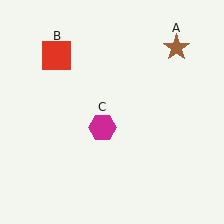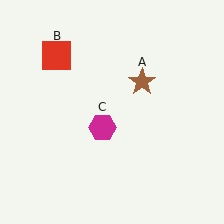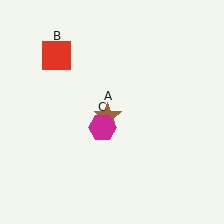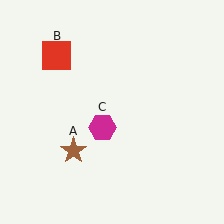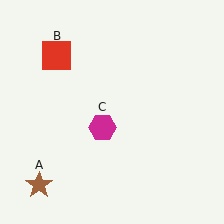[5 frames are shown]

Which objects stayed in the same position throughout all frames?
Red square (object B) and magenta hexagon (object C) remained stationary.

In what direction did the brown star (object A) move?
The brown star (object A) moved down and to the left.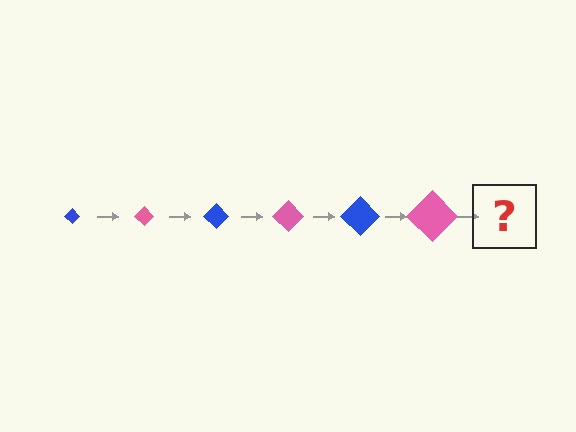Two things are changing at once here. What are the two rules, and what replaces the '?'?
The two rules are that the diamond grows larger each step and the color cycles through blue and pink. The '?' should be a blue diamond, larger than the previous one.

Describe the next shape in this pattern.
It should be a blue diamond, larger than the previous one.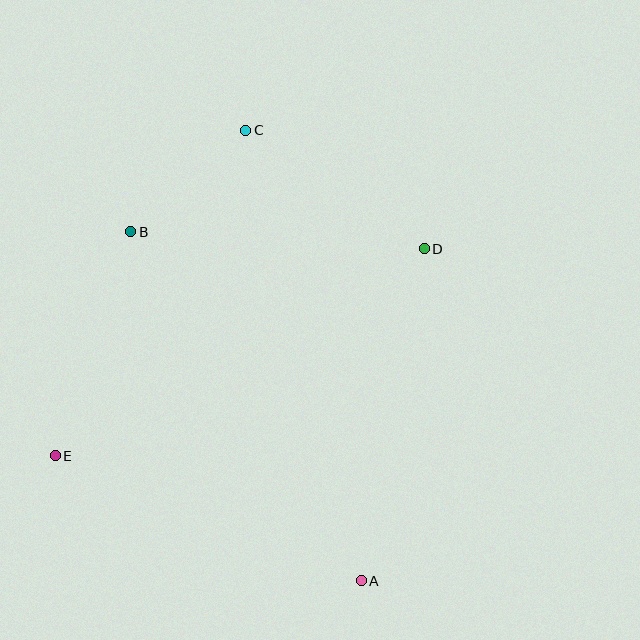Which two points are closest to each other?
Points B and C are closest to each other.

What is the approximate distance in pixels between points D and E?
The distance between D and E is approximately 423 pixels.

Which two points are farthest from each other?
Points A and C are farthest from each other.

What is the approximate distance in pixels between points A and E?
The distance between A and E is approximately 331 pixels.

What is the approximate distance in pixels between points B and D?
The distance between B and D is approximately 294 pixels.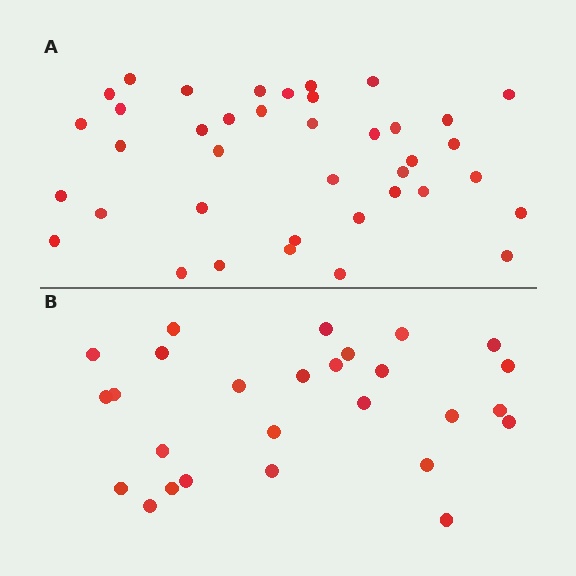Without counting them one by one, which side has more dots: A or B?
Region A (the top region) has more dots.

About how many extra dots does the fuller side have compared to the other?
Region A has roughly 12 or so more dots than region B.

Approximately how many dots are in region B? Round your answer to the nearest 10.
About 30 dots. (The exact count is 27, which rounds to 30.)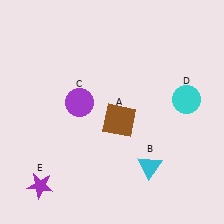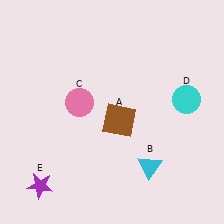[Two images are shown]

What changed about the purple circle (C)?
In Image 1, C is purple. In Image 2, it changed to pink.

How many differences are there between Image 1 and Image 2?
There is 1 difference between the two images.